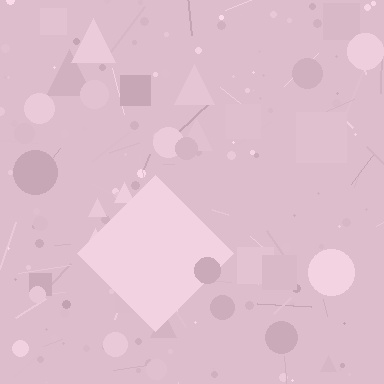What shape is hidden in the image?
A diamond is hidden in the image.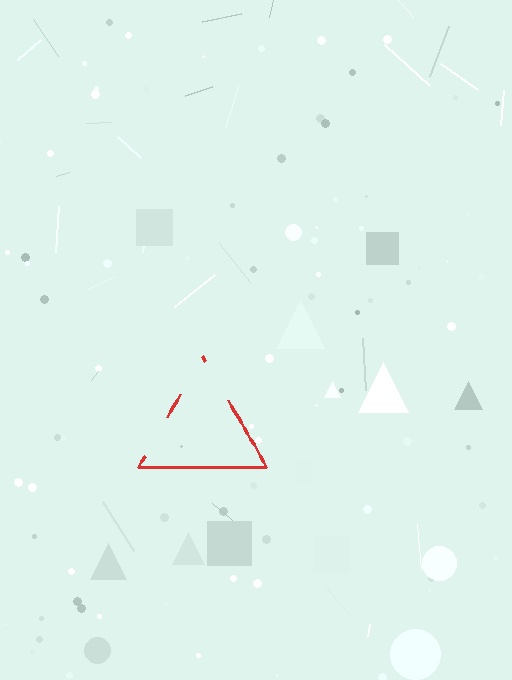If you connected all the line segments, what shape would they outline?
They would outline a triangle.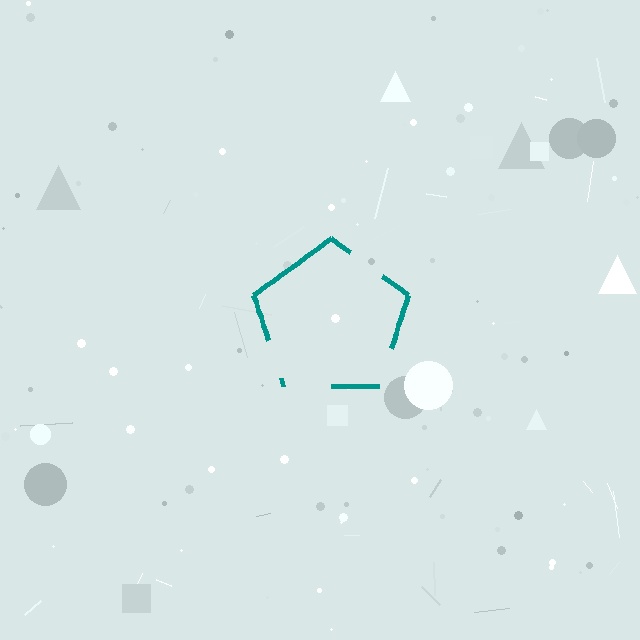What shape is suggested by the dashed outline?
The dashed outline suggests a pentagon.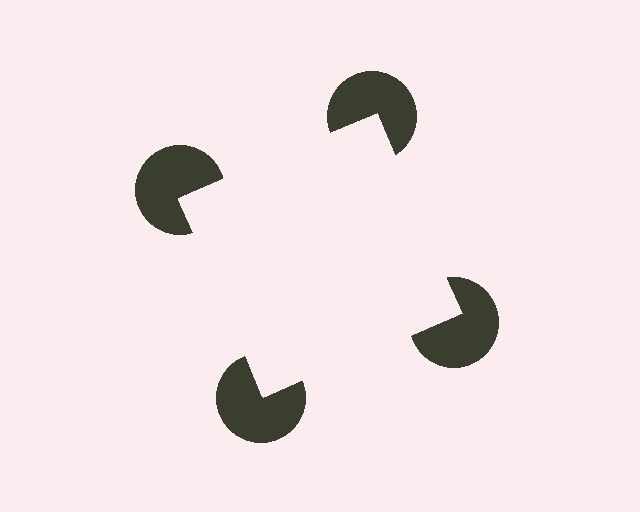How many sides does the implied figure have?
4 sides.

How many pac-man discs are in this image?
There are 4 — one at each vertex of the illusory square.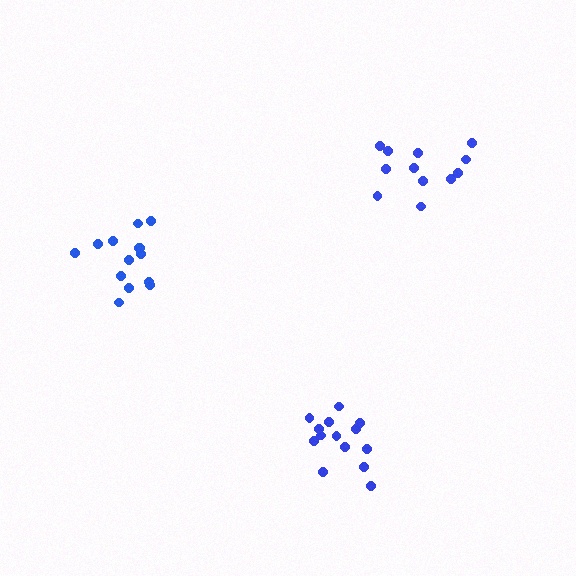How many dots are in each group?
Group 1: 14 dots, Group 2: 14 dots, Group 3: 12 dots (40 total).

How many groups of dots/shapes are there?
There are 3 groups.